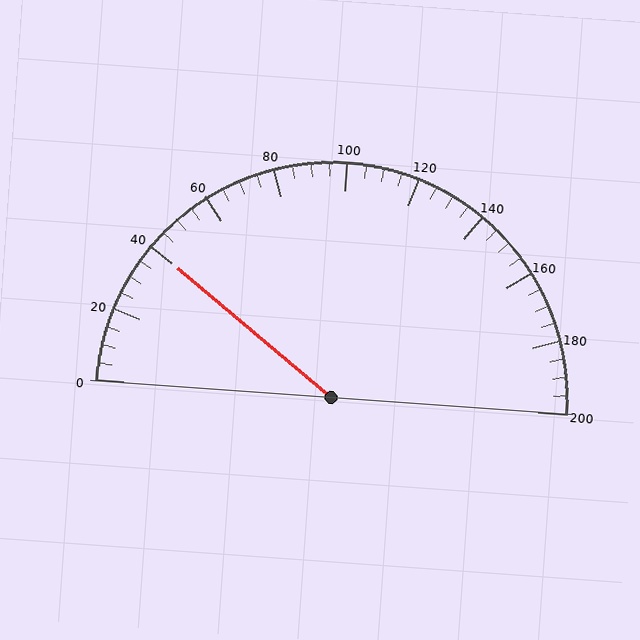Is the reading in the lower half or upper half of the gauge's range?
The reading is in the lower half of the range (0 to 200).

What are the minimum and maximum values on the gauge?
The gauge ranges from 0 to 200.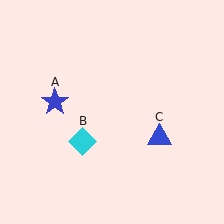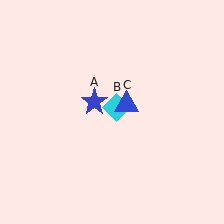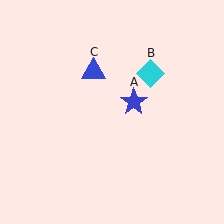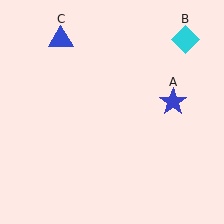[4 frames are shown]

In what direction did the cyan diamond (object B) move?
The cyan diamond (object B) moved up and to the right.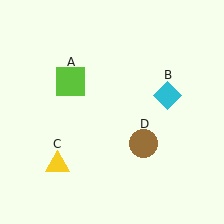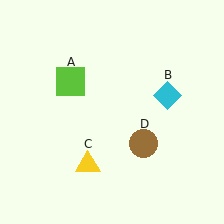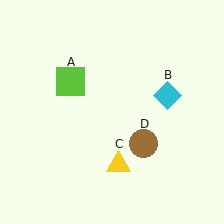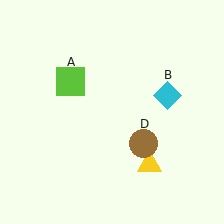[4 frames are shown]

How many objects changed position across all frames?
1 object changed position: yellow triangle (object C).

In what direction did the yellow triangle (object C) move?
The yellow triangle (object C) moved right.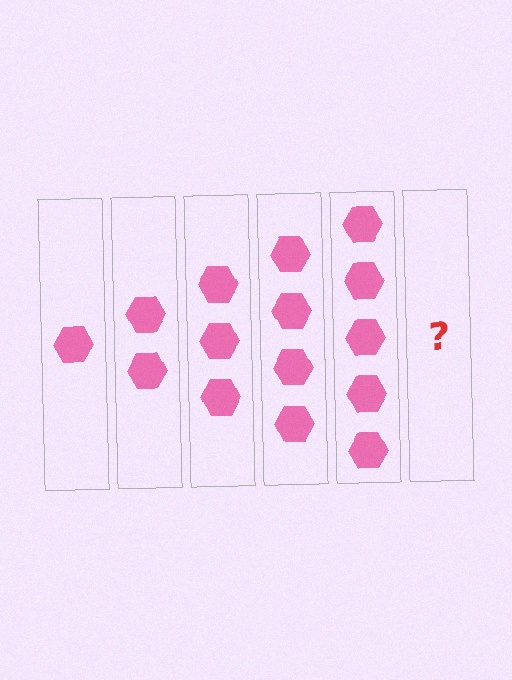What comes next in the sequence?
The next element should be 6 hexagons.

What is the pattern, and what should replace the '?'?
The pattern is that each step adds one more hexagon. The '?' should be 6 hexagons.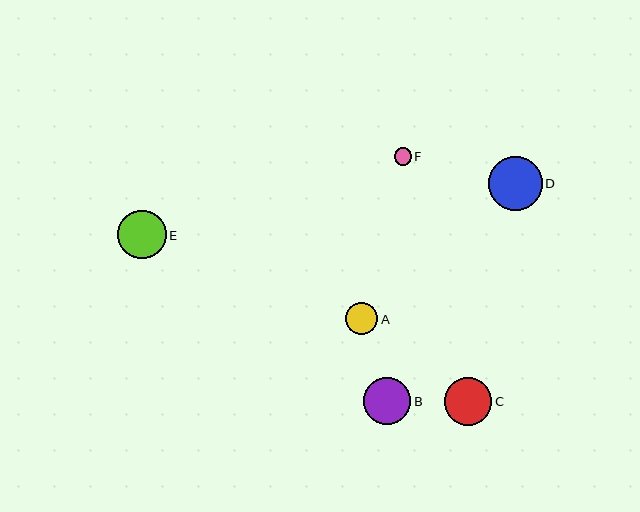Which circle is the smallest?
Circle F is the smallest with a size of approximately 17 pixels.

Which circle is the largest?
Circle D is the largest with a size of approximately 54 pixels.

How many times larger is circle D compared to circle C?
Circle D is approximately 1.1 times the size of circle C.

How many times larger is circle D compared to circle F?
Circle D is approximately 3.2 times the size of circle F.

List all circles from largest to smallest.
From largest to smallest: D, E, C, B, A, F.